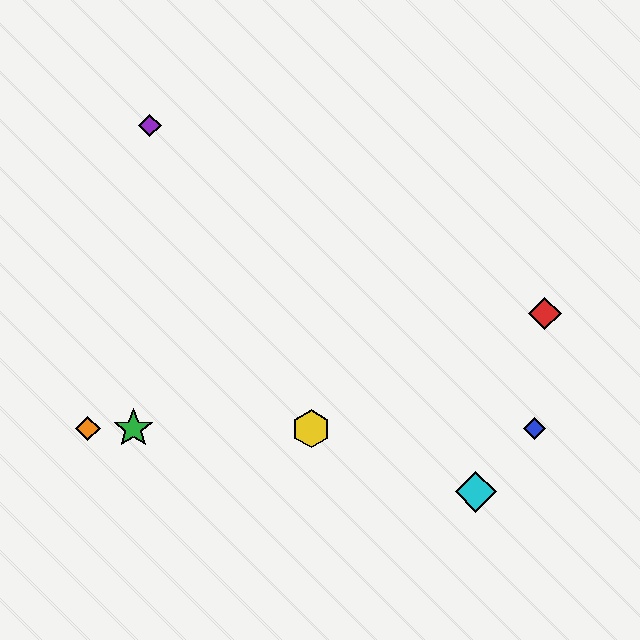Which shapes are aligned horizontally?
The blue diamond, the green star, the yellow hexagon, the orange diamond are aligned horizontally.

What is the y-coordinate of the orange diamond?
The orange diamond is at y≈429.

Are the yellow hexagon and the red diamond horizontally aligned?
No, the yellow hexagon is at y≈429 and the red diamond is at y≈313.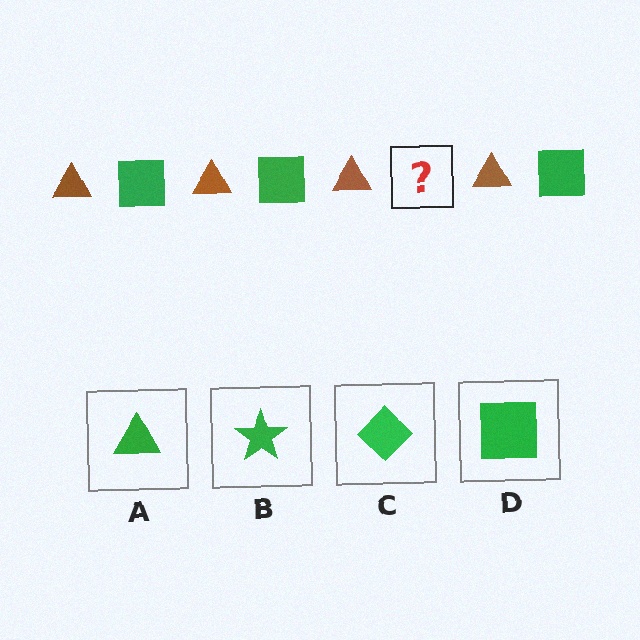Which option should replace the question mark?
Option D.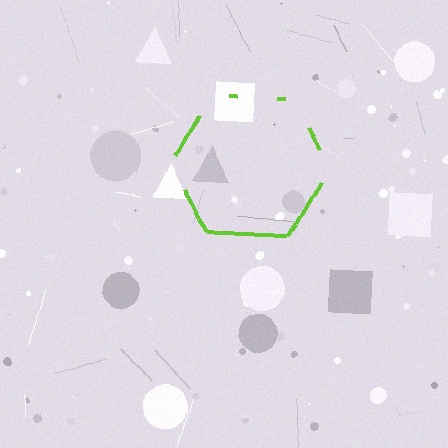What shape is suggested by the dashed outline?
The dashed outline suggests a hexagon.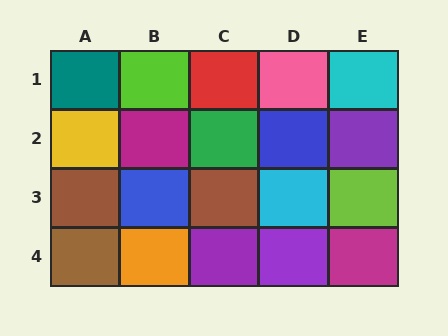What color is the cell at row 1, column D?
Pink.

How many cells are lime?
2 cells are lime.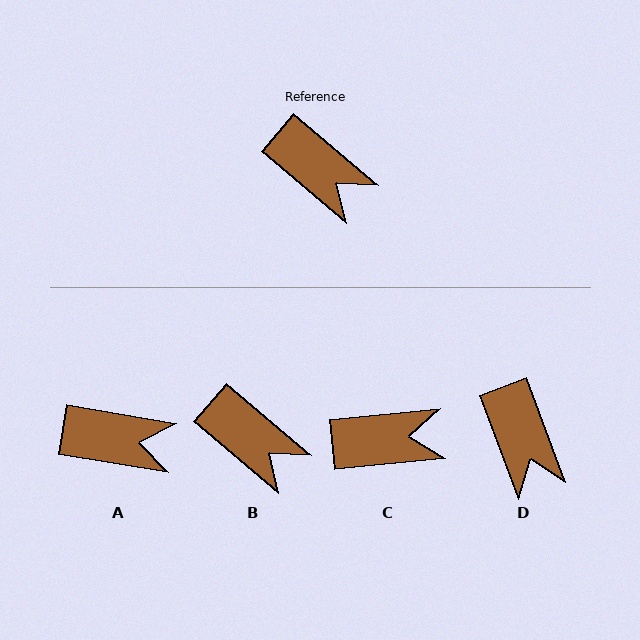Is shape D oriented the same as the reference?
No, it is off by about 29 degrees.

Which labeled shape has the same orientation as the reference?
B.